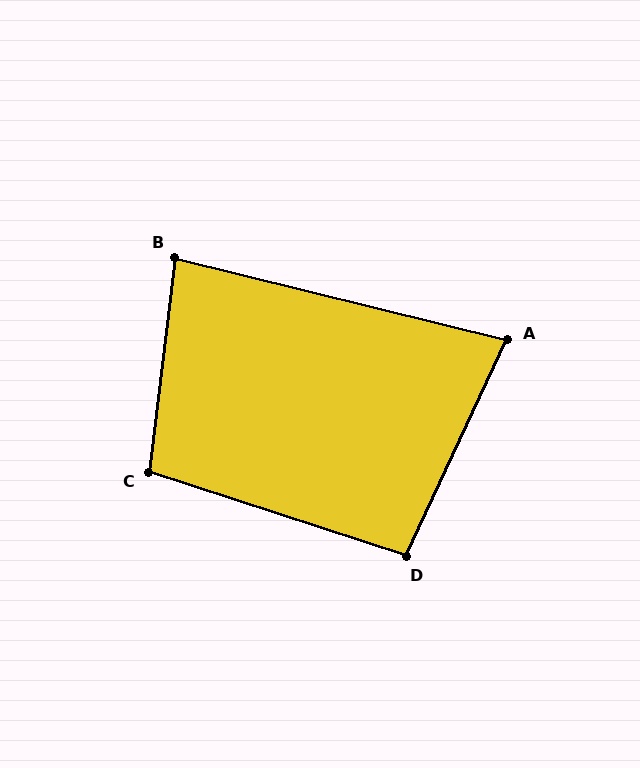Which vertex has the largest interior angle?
C, at approximately 101 degrees.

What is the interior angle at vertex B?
Approximately 83 degrees (acute).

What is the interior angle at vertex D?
Approximately 97 degrees (obtuse).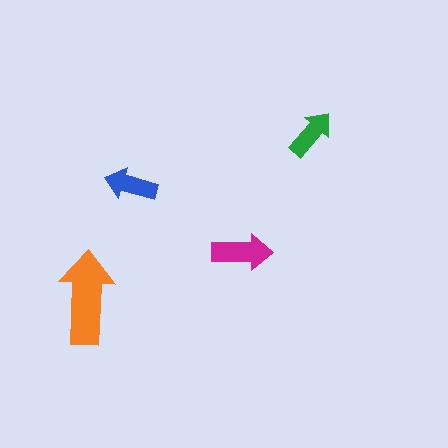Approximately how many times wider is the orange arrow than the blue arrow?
About 2 times wider.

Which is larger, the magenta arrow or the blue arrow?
The magenta one.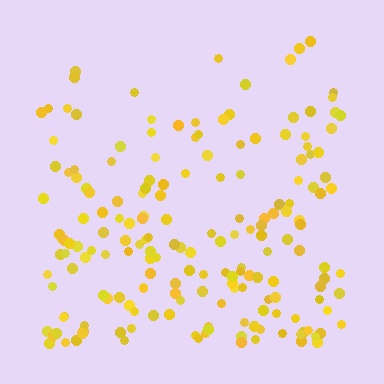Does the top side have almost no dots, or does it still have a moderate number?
Still a moderate number, just noticeably fewer than the bottom.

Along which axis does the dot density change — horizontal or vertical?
Vertical.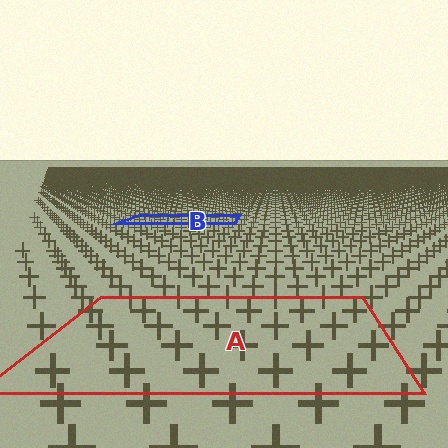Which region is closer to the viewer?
Region A is closer. The texture elements there are larger and more spread out.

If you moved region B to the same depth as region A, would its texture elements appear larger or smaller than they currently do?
They would appear larger. At a closer depth, the same texture elements are projected at a bigger on-screen size.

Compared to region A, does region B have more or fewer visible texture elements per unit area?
Region B has more texture elements per unit area — they are packed more densely because it is farther away.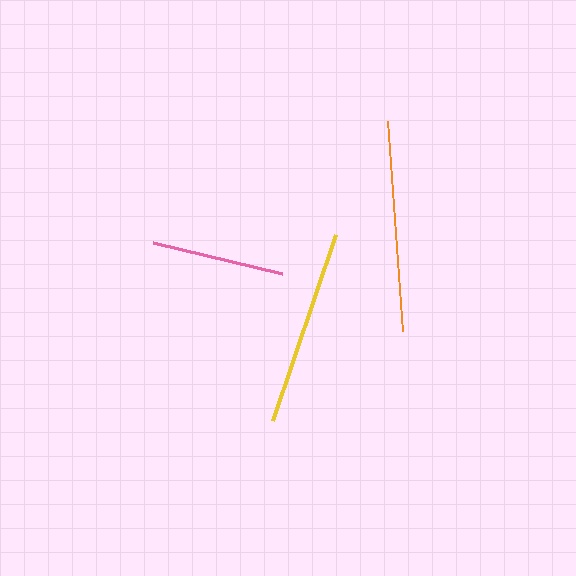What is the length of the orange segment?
The orange segment is approximately 211 pixels long.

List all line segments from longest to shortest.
From longest to shortest: orange, yellow, pink.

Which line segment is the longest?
The orange line is the longest at approximately 211 pixels.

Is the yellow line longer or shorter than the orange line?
The orange line is longer than the yellow line.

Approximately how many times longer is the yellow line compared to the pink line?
The yellow line is approximately 1.5 times the length of the pink line.